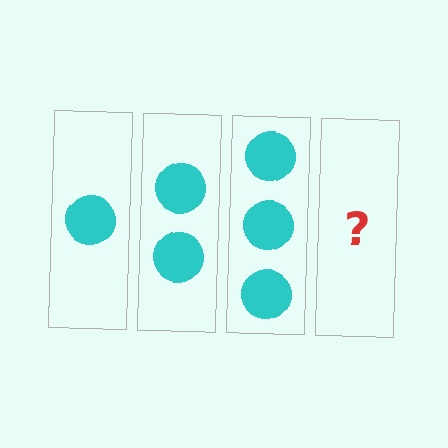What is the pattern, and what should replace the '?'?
The pattern is that each step adds one more circle. The '?' should be 4 circles.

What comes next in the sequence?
The next element should be 4 circles.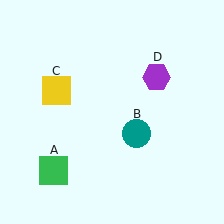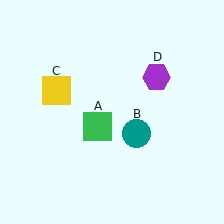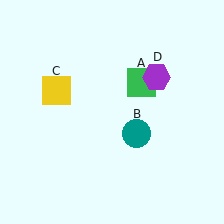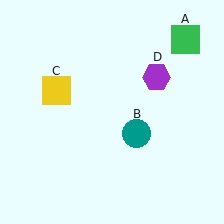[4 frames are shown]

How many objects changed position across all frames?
1 object changed position: green square (object A).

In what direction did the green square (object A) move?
The green square (object A) moved up and to the right.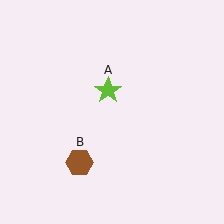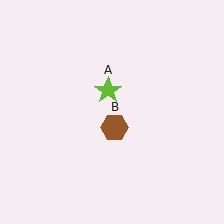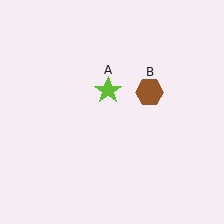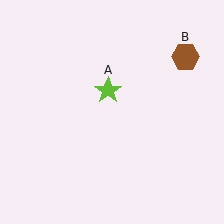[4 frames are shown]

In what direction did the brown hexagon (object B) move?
The brown hexagon (object B) moved up and to the right.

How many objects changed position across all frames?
1 object changed position: brown hexagon (object B).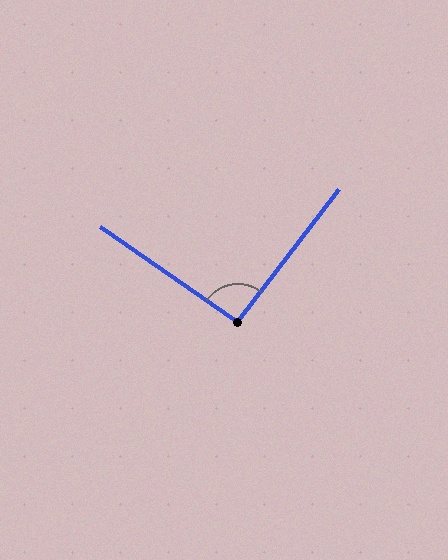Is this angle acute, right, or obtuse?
It is approximately a right angle.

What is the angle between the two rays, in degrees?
Approximately 93 degrees.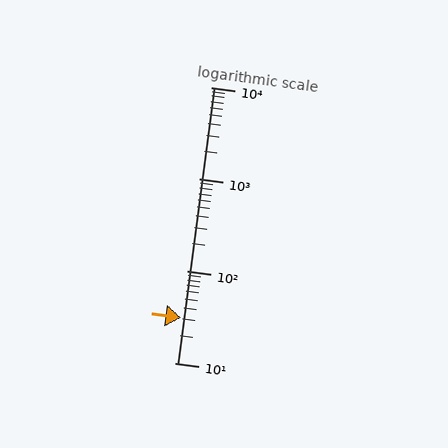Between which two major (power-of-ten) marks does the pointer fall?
The pointer is between 10 and 100.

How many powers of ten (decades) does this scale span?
The scale spans 3 decades, from 10 to 10000.